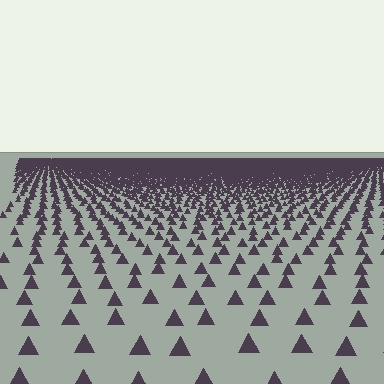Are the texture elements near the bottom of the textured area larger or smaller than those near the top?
Larger. Near the bottom, elements are closer to the viewer and appear at a bigger on-screen size.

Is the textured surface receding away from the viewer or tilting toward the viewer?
The surface is receding away from the viewer. Texture elements get smaller and denser toward the top.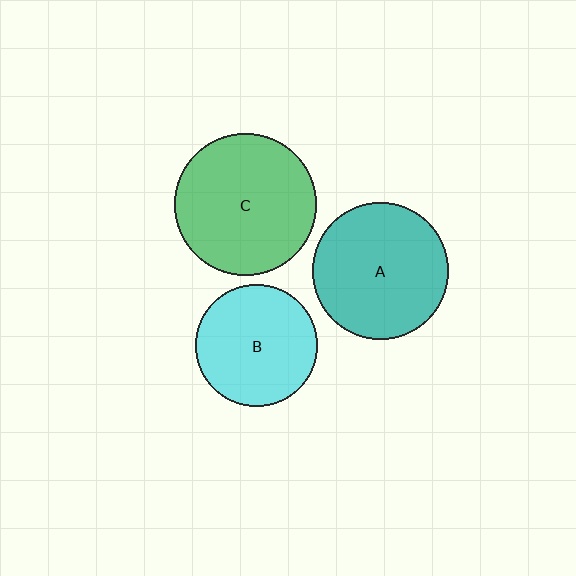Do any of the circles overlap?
No, none of the circles overlap.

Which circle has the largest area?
Circle C (green).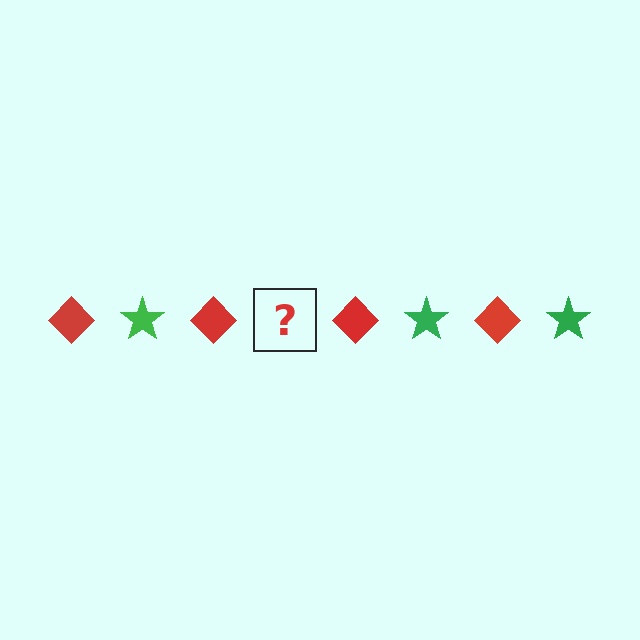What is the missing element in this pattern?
The missing element is a green star.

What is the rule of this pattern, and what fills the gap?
The rule is that the pattern alternates between red diamond and green star. The gap should be filled with a green star.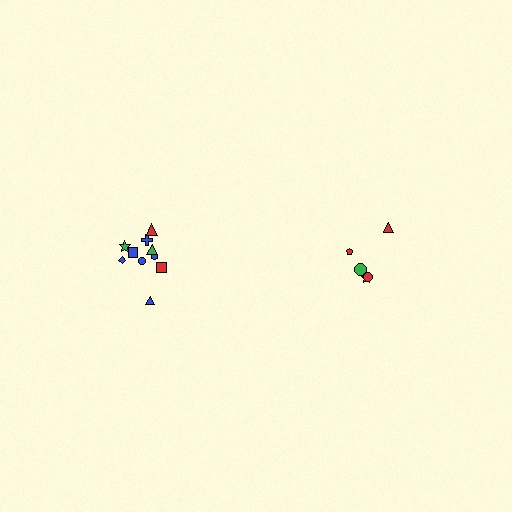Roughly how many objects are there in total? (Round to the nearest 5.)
Roughly 15 objects in total.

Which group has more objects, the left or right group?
The left group.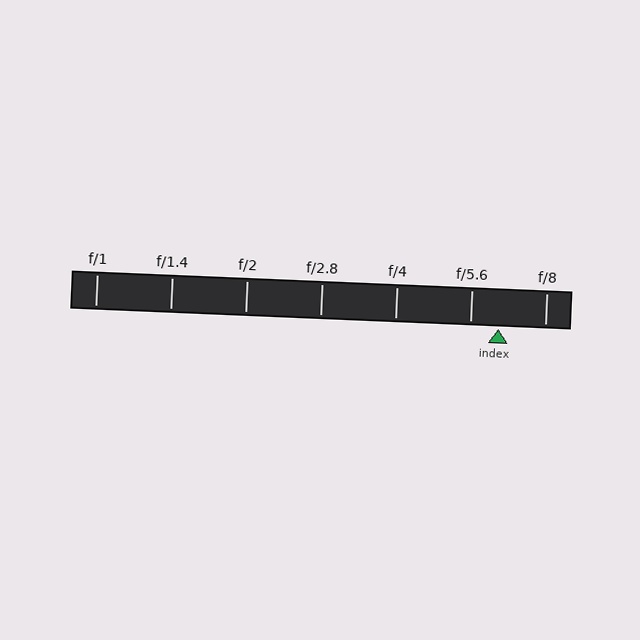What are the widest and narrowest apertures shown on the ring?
The widest aperture shown is f/1 and the narrowest is f/8.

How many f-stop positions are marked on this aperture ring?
There are 7 f-stop positions marked.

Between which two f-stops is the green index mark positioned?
The index mark is between f/5.6 and f/8.